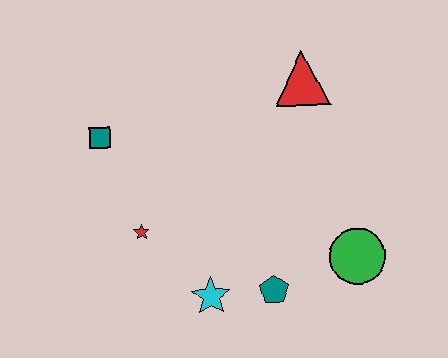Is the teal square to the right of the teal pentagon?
No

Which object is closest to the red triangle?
The green circle is closest to the red triangle.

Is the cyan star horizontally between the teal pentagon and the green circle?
No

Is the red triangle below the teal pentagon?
No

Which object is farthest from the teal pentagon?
The teal square is farthest from the teal pentagon.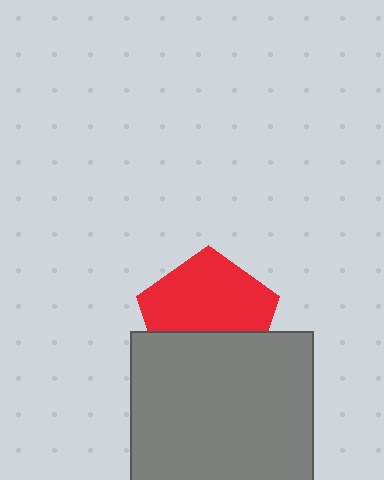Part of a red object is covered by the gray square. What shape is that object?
It is a pentagon.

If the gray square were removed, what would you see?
You would see the complete red pentagon.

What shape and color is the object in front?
The object in front is a gray square.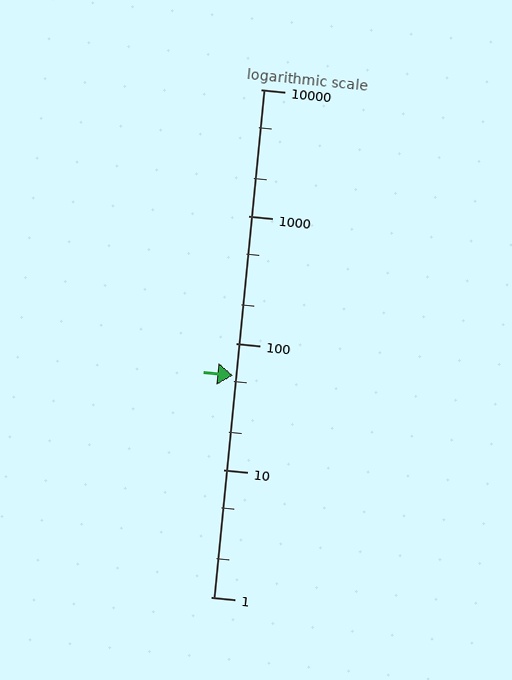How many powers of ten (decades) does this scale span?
The scale spans 4 decades, from 1 to 10000.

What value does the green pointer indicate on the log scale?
The pointer indicates approximately 56.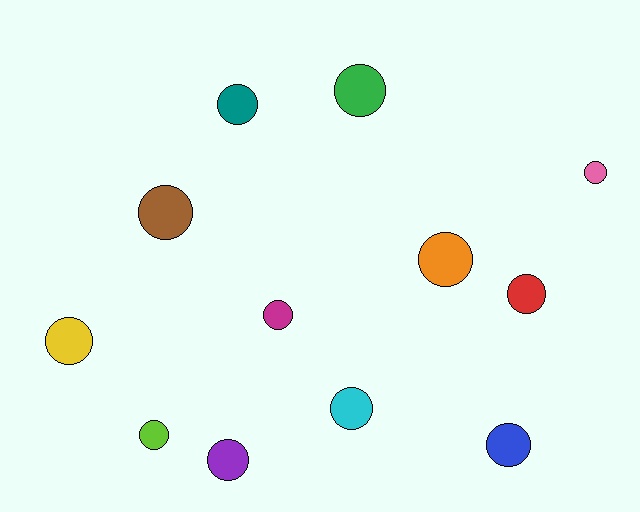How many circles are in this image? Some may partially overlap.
There are 12 circles.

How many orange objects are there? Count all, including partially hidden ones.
There is 1 orange object.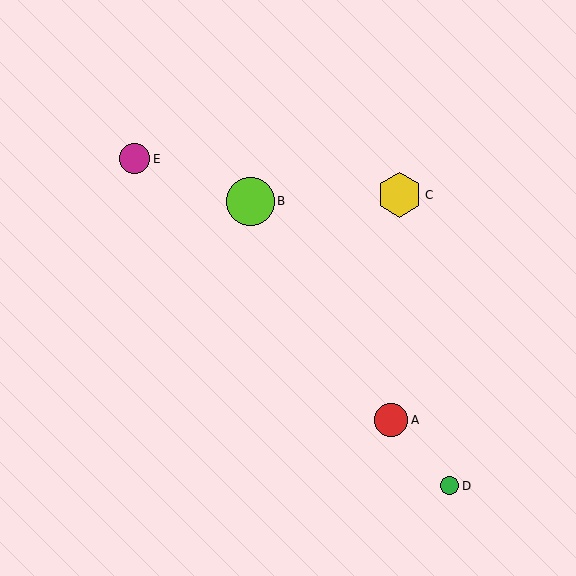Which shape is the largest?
The lime circle (labeled B) is the largest.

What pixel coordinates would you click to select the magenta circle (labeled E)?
Click at (135, 159) to select the magenta circle E.